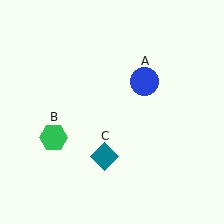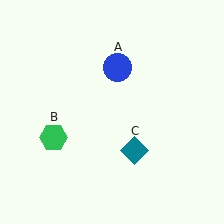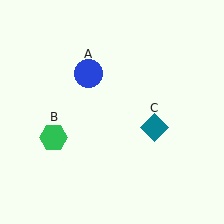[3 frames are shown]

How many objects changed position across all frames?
2 objects changed position: blue circle (object A), teal diamond (object C).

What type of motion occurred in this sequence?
The blue circle (object A), teal diamond (object C) rotated counterclockwise around the center of the scene.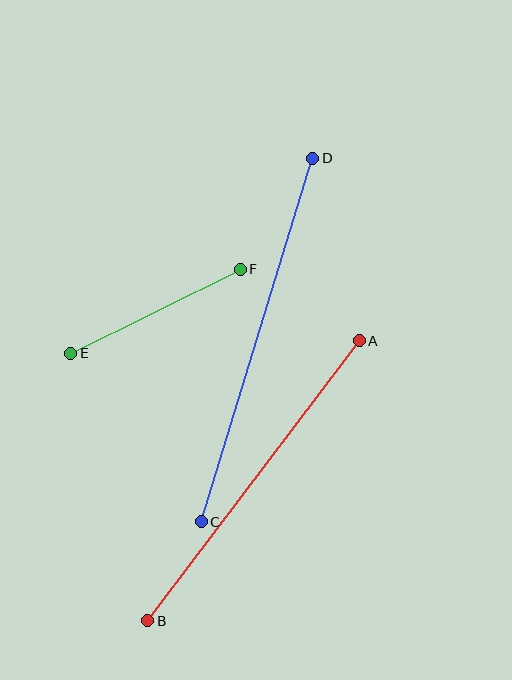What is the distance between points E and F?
The distance is approximately 189 pixels.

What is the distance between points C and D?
The distance is approximately 380 pixels.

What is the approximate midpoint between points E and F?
The midpoint is at approximately (155, 311) pixels.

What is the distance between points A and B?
The distance is approximately 351 pixels.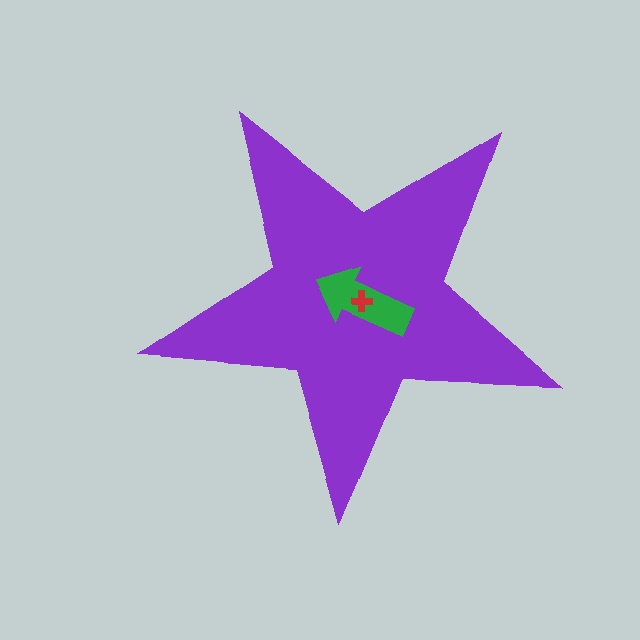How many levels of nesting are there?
3.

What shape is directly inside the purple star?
The green arrow.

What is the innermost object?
The red cross.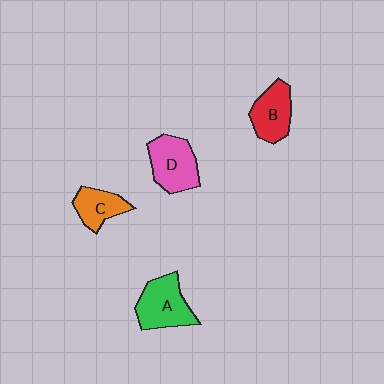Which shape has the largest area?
Shape A (green).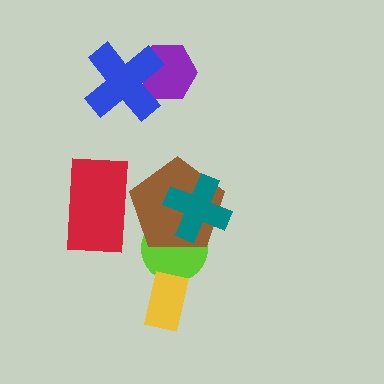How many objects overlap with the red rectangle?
1 object overlaps with the red rectangle.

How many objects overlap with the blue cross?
1 object overlaps with the blue cross.